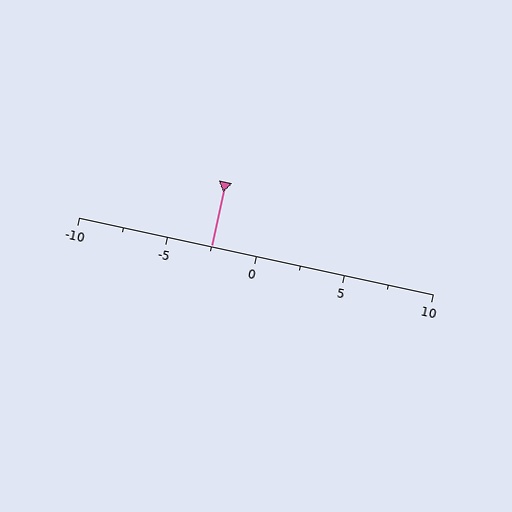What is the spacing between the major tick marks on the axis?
The major ticks are spaced 5 apart.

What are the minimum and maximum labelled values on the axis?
The axis runs from -10 to 10.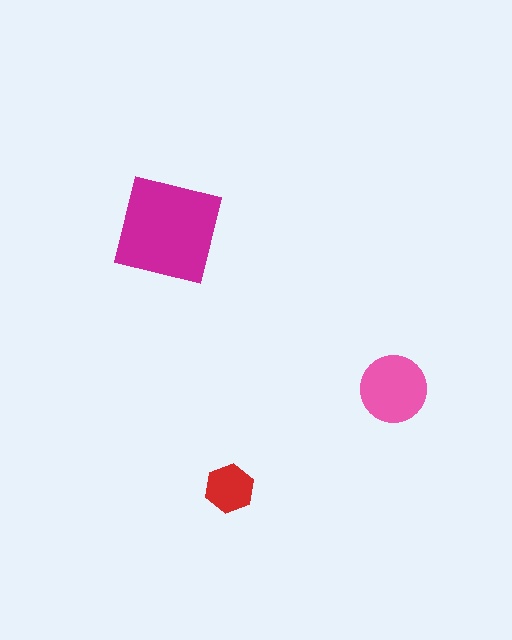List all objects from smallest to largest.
The red hexagon, the pink circle, the magenta square.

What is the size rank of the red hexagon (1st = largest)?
3rd.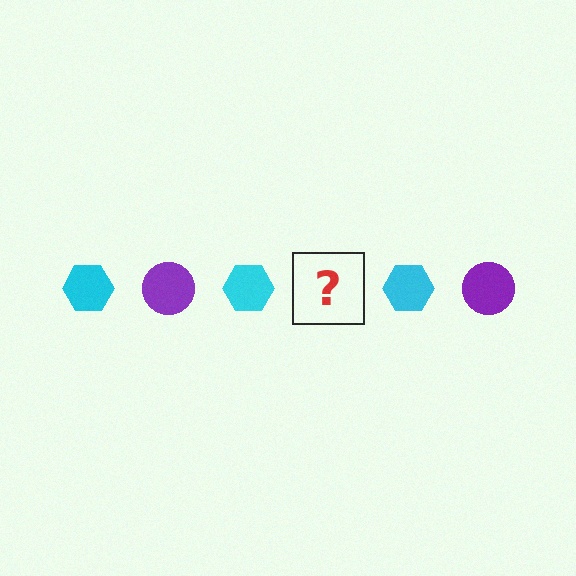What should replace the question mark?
The question mark should be replaced with a purple circle.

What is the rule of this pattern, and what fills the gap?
The rule is that the pattern alternates between cyan hexagon and purple circle. The gap should be filled with a purple circle.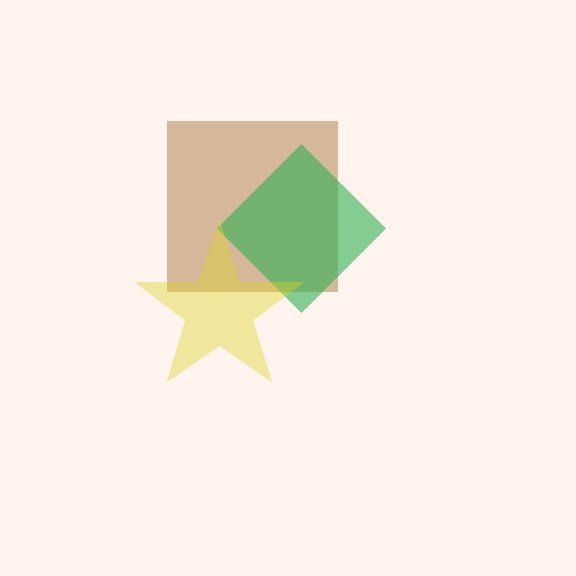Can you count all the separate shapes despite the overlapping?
Yes, there are 3 separate shapes.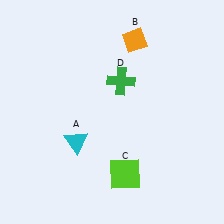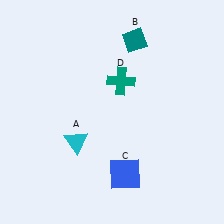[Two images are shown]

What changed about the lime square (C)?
In Image 1, C is lime. In Image 2, it changed to blue.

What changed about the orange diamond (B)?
In Image 1, B is orange. In Image 2, it changed to teal.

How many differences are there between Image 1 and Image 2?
There are 3 differences between the two images.